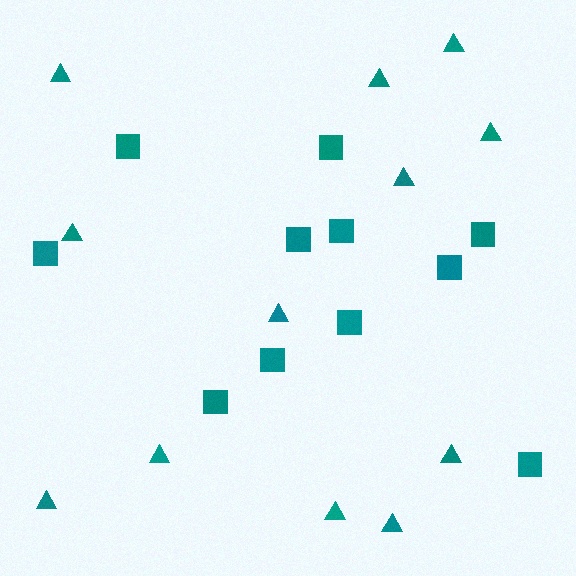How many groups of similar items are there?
There are 2 groups: one group of triangles (12) and one group of squares (11).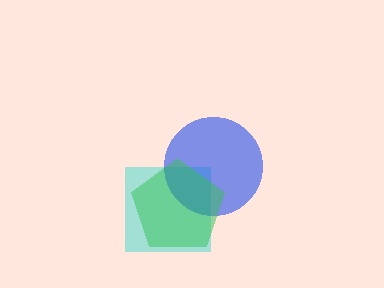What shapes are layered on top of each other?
The layered shapes are: a cyan square, a blue circle, a green pentagon.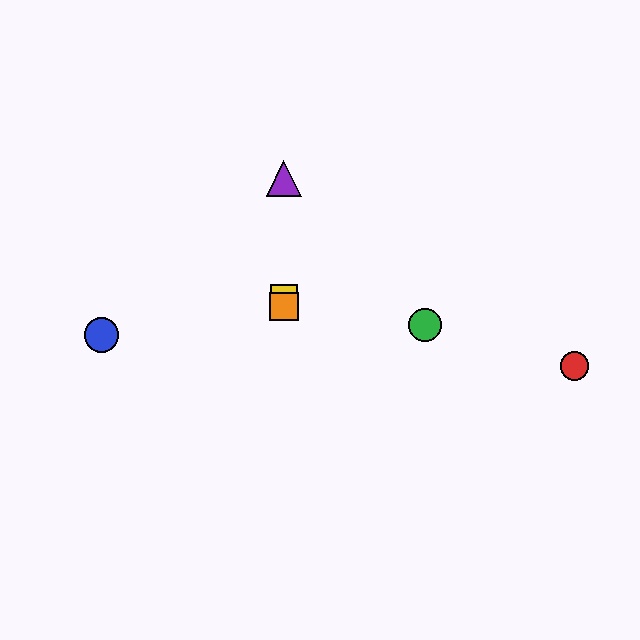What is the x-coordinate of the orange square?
The orange square is at x≈284.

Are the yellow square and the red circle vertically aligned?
No, the yellow square is at x≈284 and the red circle is at x≈575.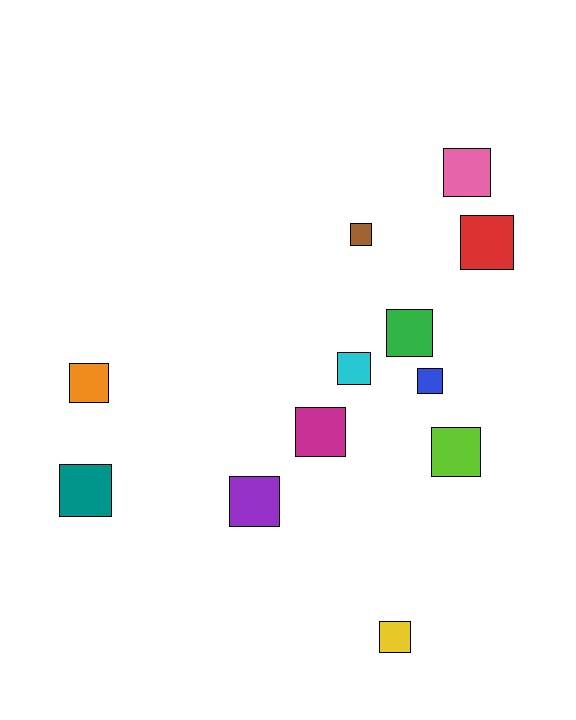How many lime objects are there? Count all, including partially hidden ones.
There is 1 lime object.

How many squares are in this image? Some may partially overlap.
There are 12 squares.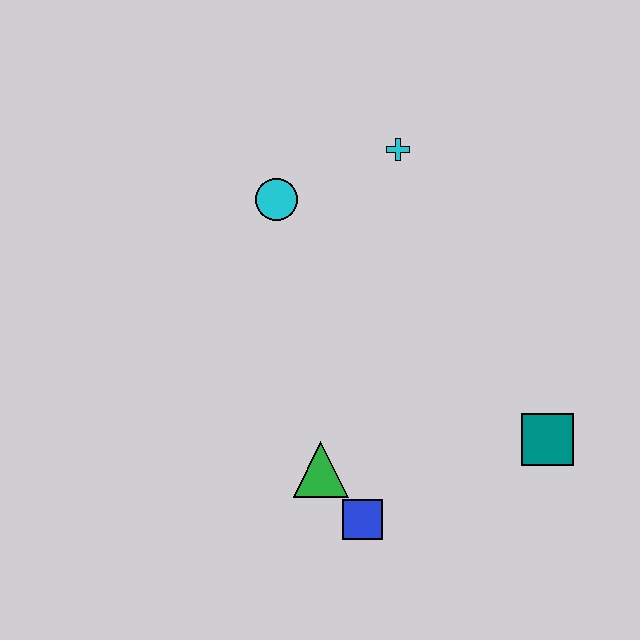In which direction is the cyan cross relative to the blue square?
The cyan cross is above the blue square.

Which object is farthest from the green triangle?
The cyan cross is farthest from the green triangle.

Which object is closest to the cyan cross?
The cyan circle is closest to the cyan cross.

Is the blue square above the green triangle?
No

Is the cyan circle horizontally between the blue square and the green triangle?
No